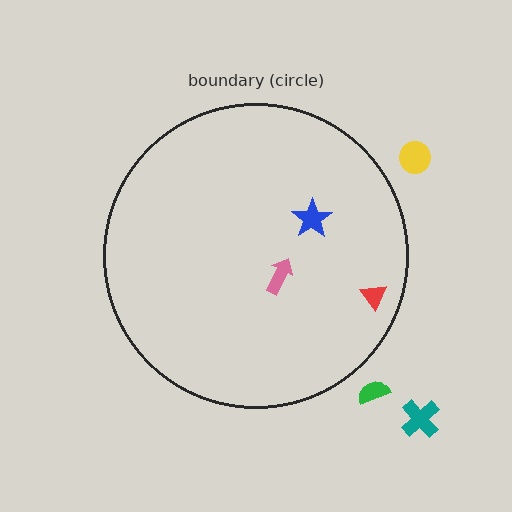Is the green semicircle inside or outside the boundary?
Outside.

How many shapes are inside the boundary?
3 inside, 3 outside.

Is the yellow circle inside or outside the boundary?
Outside.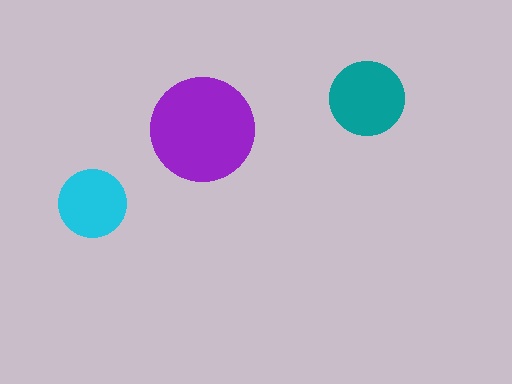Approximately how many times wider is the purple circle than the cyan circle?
About 1.5 times wider.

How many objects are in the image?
There are 3 objects in the image.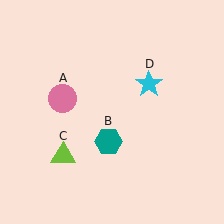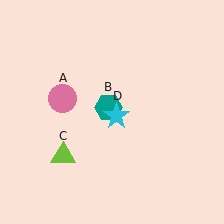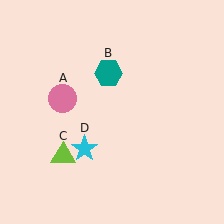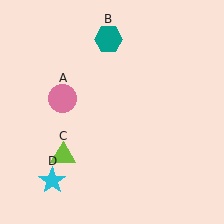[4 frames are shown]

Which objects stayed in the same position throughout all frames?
Pink circle (object A) and lime triangle (object C) remained stationary.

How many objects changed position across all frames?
2 objects changed position: teal hexagon (object B), cyan star (object D).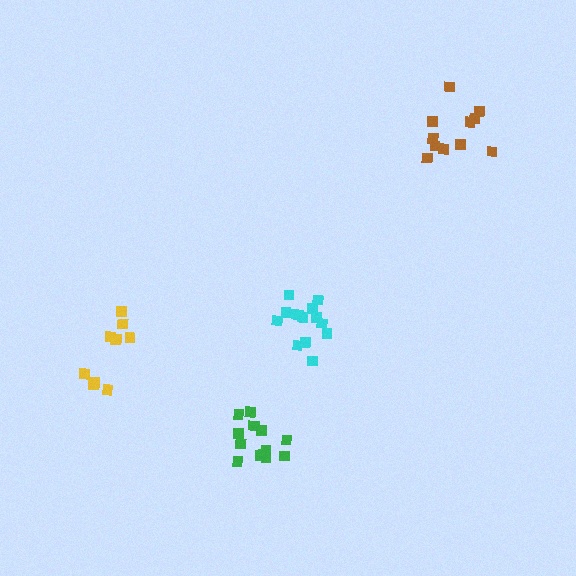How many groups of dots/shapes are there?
There are 4 groups.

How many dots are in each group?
Group 1: 14 dots, Group 2: 9 dots, Group 3: 11 dots, Group 4: 14 dots (48 total).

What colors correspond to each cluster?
The clusters are colored: cyan, yellow, brown, green.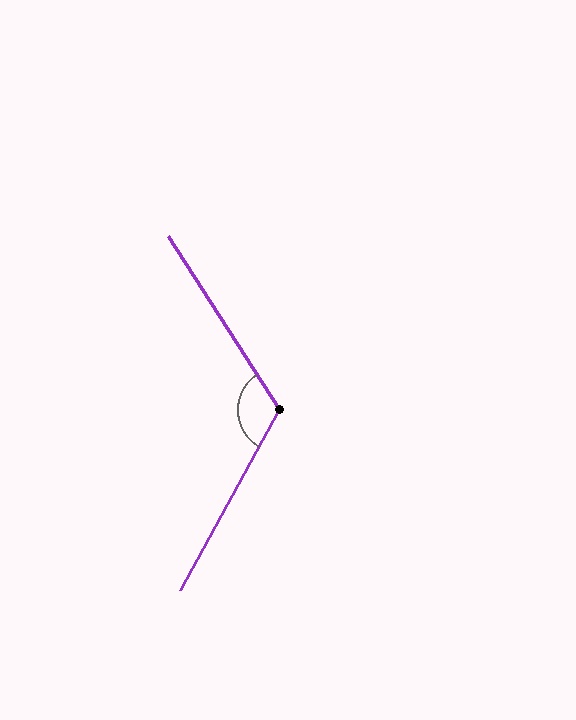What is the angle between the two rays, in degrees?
Approximately 119 degrees.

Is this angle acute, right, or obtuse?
It is obtuse.